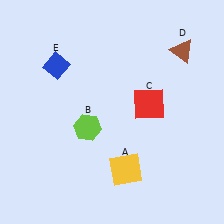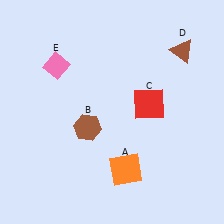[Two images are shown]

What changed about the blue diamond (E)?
In Image 1, E is blue. In Image 2, it changed to pink.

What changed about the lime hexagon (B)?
In Image 1, B is lime. In Image 2, it changed to brown.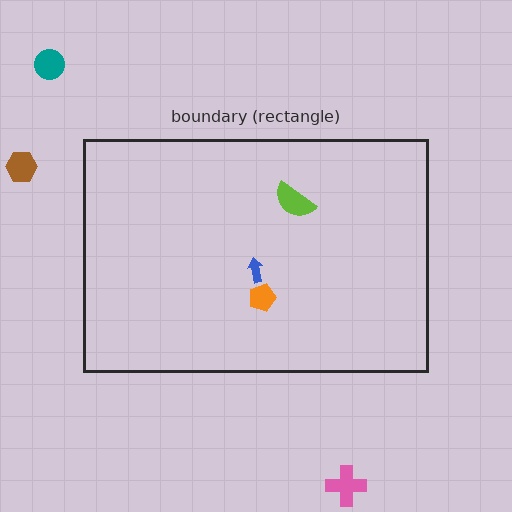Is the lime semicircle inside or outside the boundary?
Inside.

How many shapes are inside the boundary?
3 inside, 3 outside.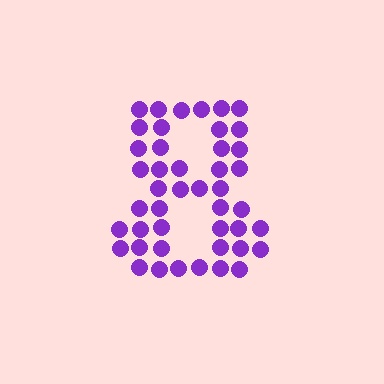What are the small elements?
The small elements are circles.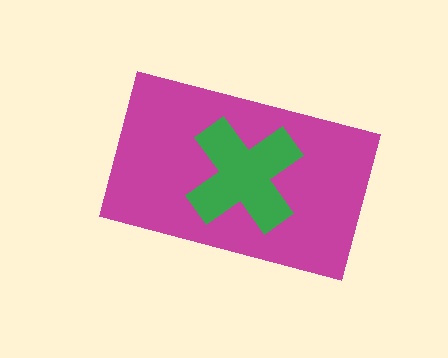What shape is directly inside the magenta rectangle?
The green cross.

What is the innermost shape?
The green cross.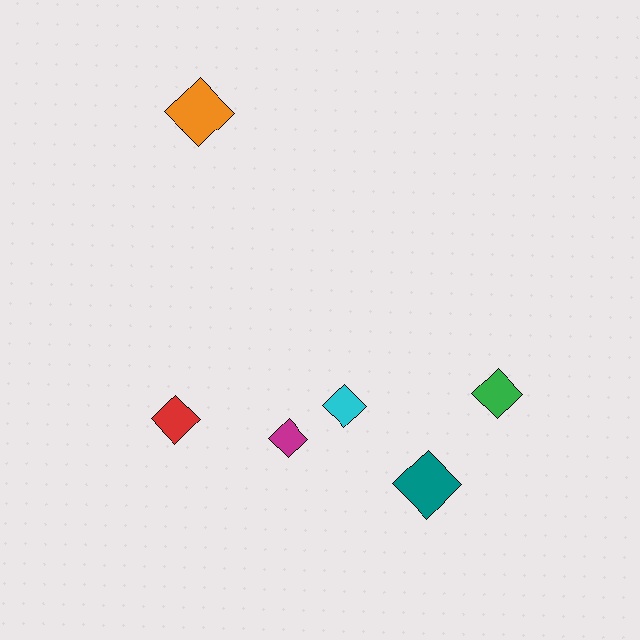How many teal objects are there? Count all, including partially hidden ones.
There is 1 teal object.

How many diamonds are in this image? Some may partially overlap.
There are 6 diamonds.